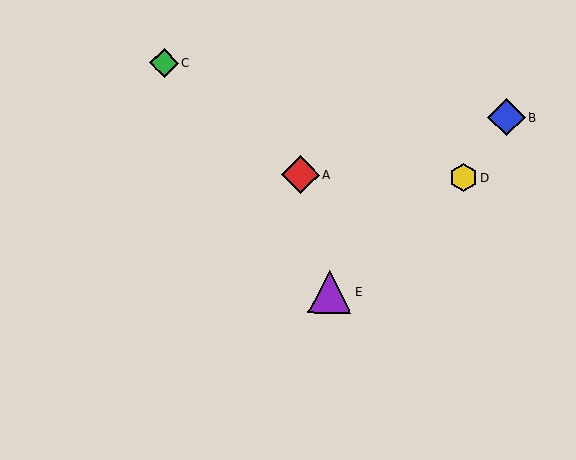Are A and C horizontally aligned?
No, A is at y≈174 and C is at y≈63.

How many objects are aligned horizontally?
2 objects (A, D) are aligned horizontally.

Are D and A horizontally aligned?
Yes, both are at y≈178.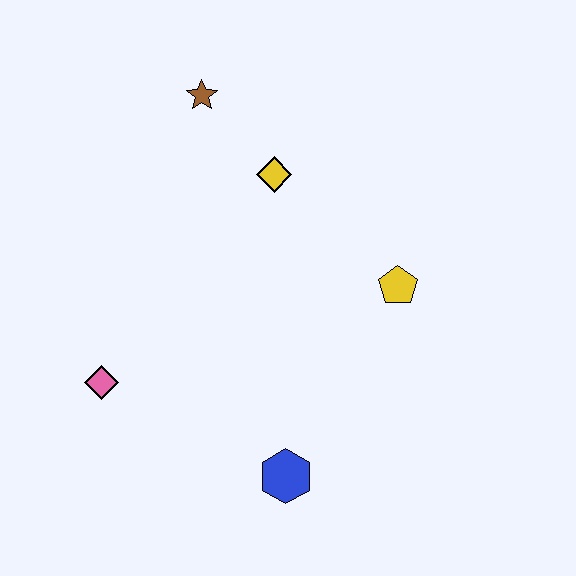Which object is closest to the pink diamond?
The blue hexagon is closest to the pink diamond.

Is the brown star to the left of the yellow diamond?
Yes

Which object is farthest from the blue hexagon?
The brown star is farthest from the blue hexagon.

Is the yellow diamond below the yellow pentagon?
No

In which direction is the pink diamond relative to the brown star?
The pink diamond is below the brown star.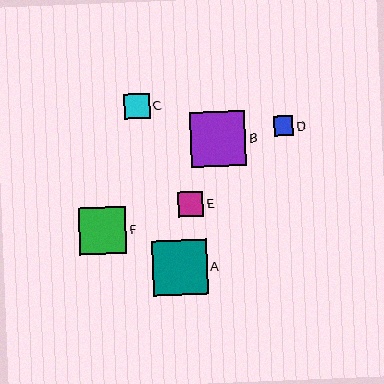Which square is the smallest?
Square D is the smallest with a size of approximately 20 pixels.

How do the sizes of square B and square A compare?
Square B and square A are approximately the same size.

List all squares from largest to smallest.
From largest to smallest: B, A, F, C, E, D.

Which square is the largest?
Square B is the largest with a size of approximately 55 pixels.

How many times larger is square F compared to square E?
Square F is approximately 1.9 times the size of square E.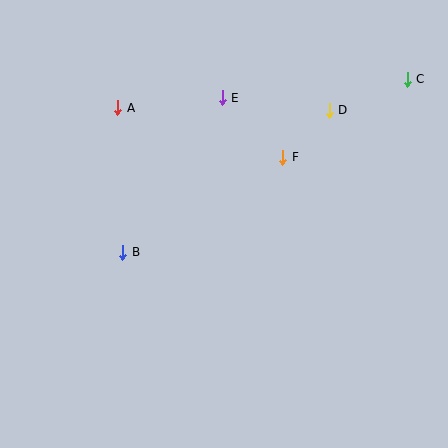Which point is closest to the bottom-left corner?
Point B is closest to the bottom-left corner.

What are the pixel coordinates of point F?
Point F is at (283, 157).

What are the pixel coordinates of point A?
Point A is at (118, 108).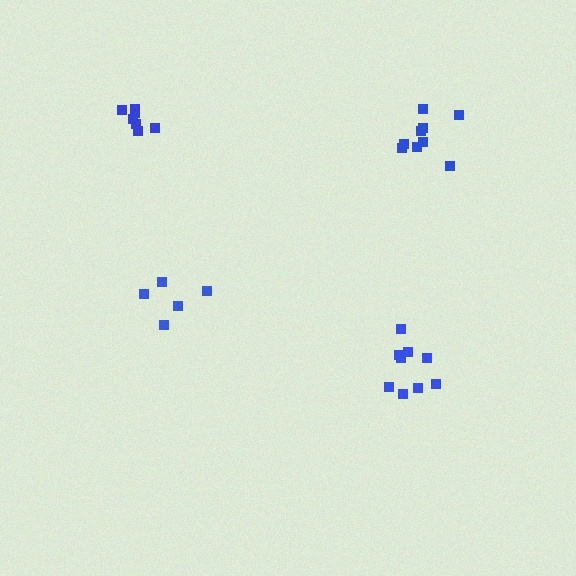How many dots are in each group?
Group 1: 9 dots, Group 2: 9 dots, Group 3: 7 dots, Group 4: 5 dots (30 total).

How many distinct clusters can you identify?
There are 4 distinct clusters.